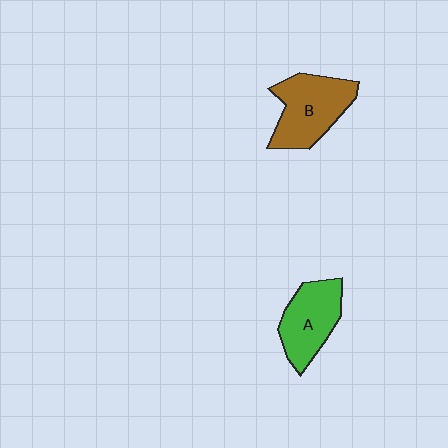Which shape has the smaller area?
Shape A (green).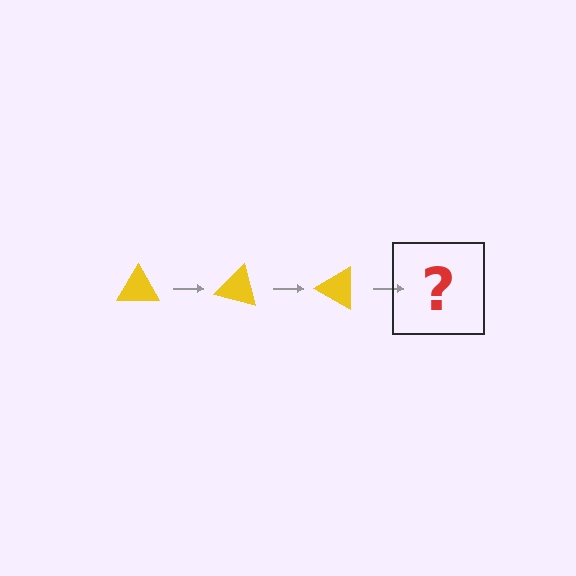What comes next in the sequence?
The next element should be a yellow triangle rotated 45 degrees.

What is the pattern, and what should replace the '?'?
The pattern is that the triangle rotates 15 degrees each step. The '?' should be a yellow triangle rotated 45 degrees.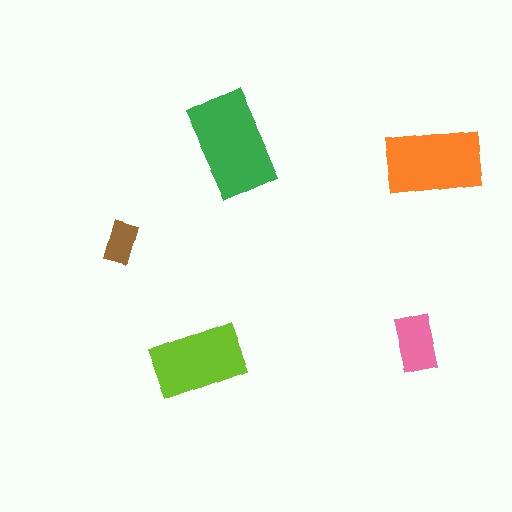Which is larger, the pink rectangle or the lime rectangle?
The lime one.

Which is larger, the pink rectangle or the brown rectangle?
The pink one.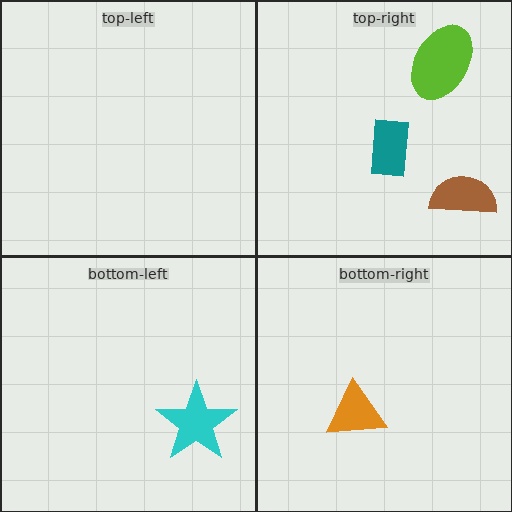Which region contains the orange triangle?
The bottom-right region.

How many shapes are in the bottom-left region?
1.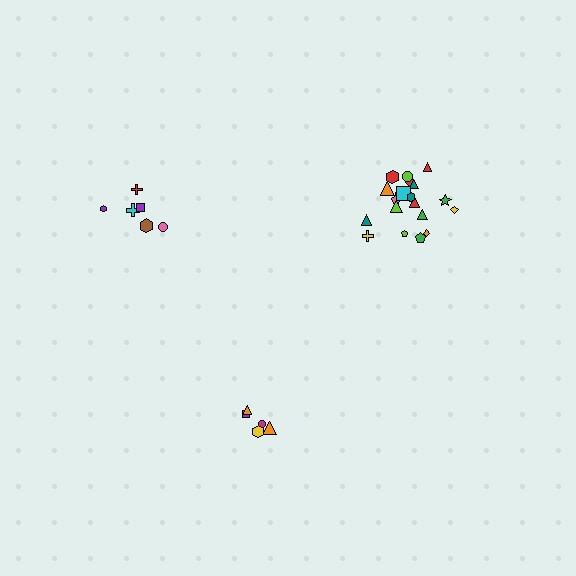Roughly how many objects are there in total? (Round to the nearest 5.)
Roughly 35 objects in total.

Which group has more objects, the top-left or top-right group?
The top-right group.